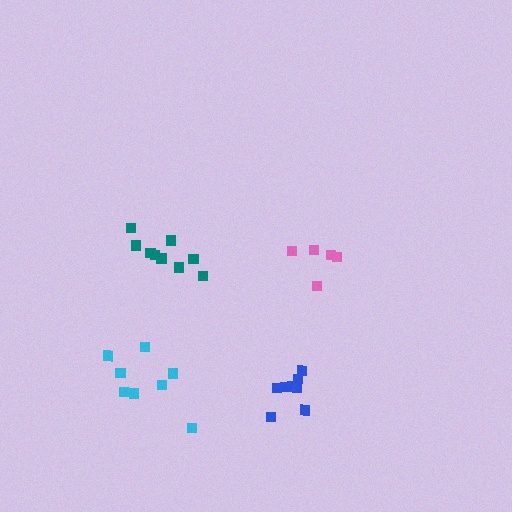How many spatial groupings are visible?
There are 4 spatial groupings.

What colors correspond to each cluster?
The clusters are colored: cyan, teal, pink, blue.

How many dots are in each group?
Group 1: 8 dots, Group 2: 9 dots, Group 3: 5 dots, Group 4: 8 dots (30 total).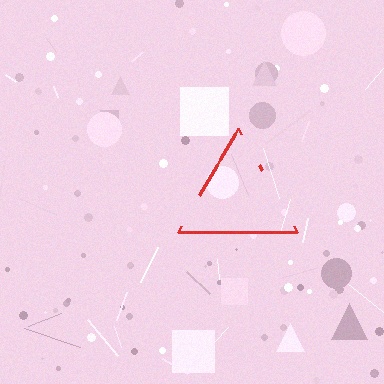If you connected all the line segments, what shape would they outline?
They would outline a triangle.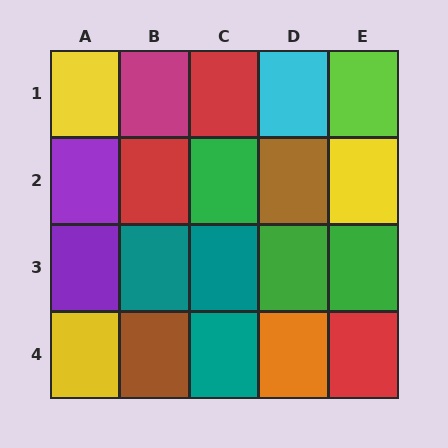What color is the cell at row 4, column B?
Brown.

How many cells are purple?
2 cells are purple.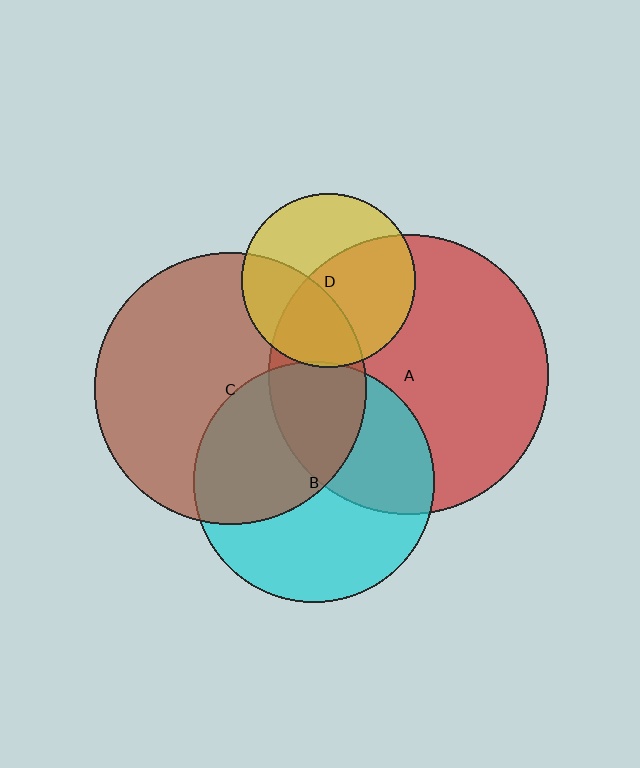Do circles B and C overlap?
Yes.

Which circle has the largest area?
Circle A (red).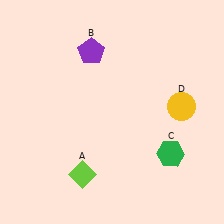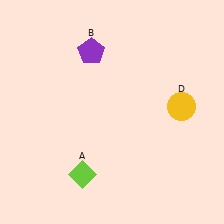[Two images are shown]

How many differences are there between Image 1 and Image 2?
There is 1 difference between the two images.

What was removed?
The green hexagon (C) was removed in Image 2.